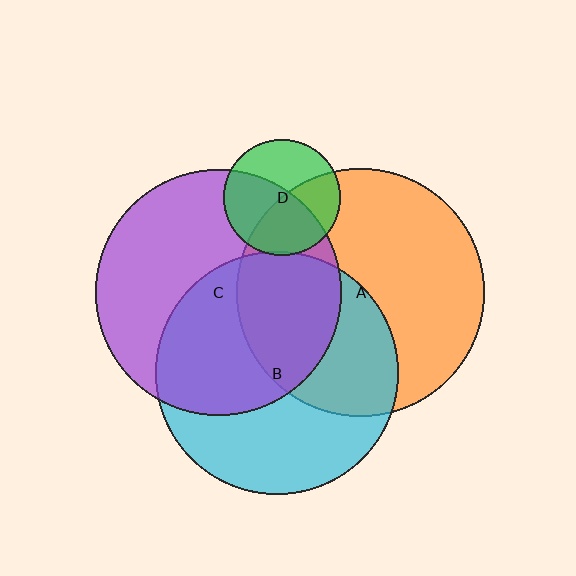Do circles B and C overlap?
Yes.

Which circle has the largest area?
Circle A (orange).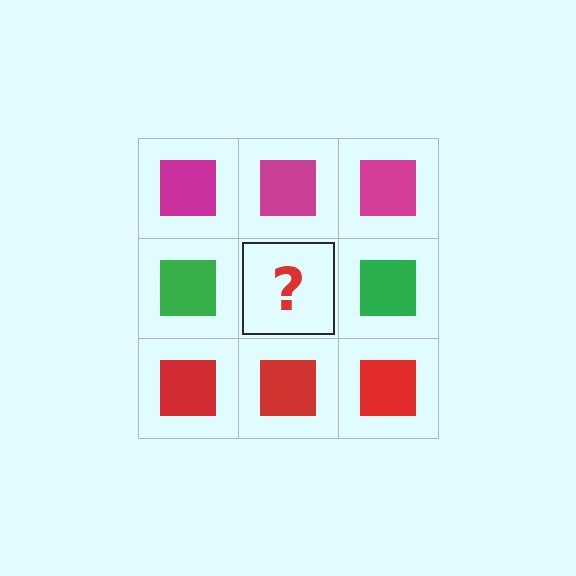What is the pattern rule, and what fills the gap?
The rule is that each row has a consistent color. The gap should be filled with a green square.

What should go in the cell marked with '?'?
The missing cell should contain a green square.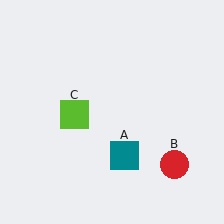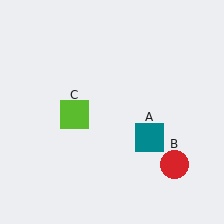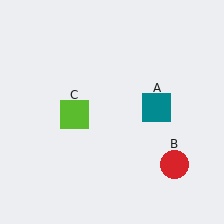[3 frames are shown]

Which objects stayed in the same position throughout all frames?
Red circle (object B) and lime square (object C) remained stationary.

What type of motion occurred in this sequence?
The teal square (object A) rotated counterclockwise around the center of the scene.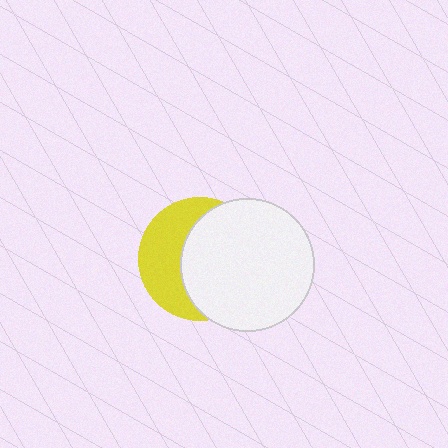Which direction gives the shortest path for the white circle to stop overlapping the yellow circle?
Moving right gives the shortest separation.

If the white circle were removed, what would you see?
You would see the complete yellow circle.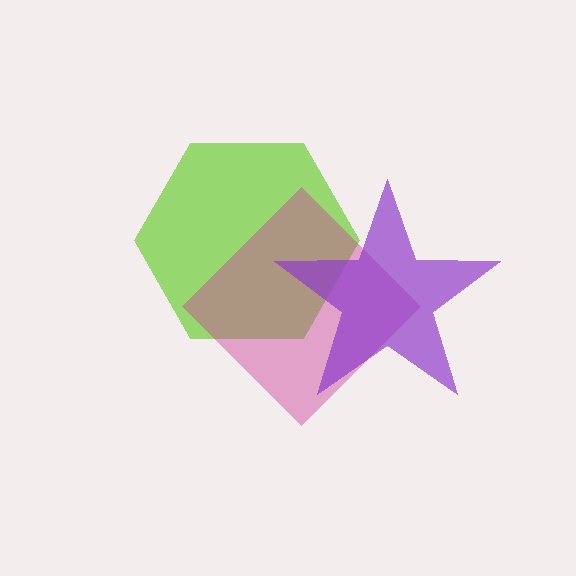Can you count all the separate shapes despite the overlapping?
Yes, there are 3 separate shapes.